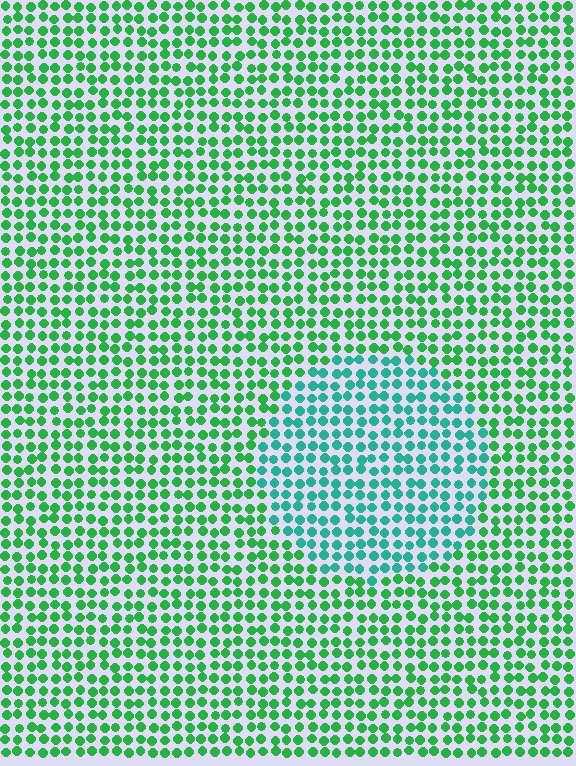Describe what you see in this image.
The image is filled with small green elements in a uniform arrangement. A circle-shaped region is visible where the elements are tinted to a slightly different hue, forming a subtle color boundary.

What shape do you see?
I see a circle.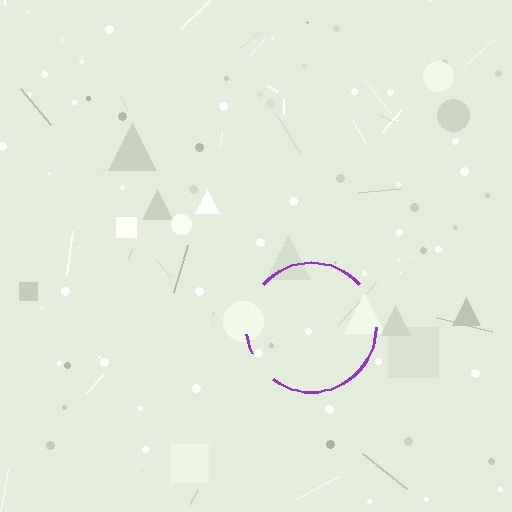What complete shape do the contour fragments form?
The contour fragments form a circle.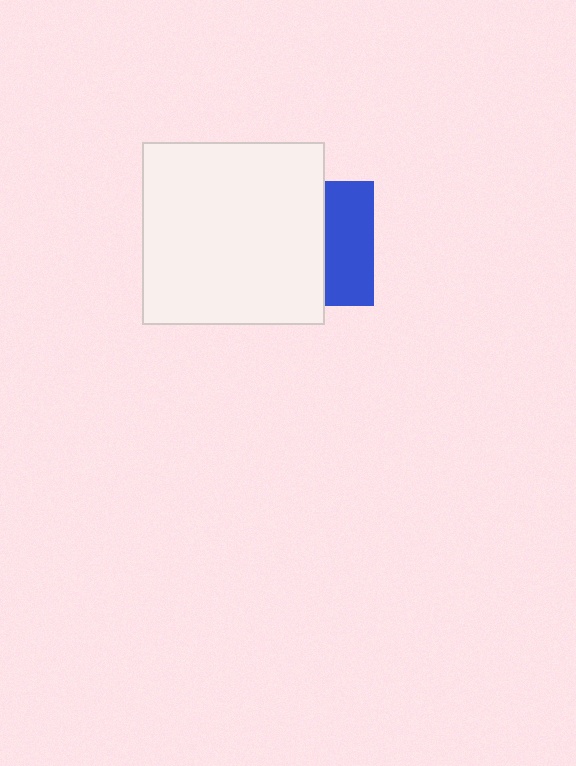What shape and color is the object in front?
The object in front is a white square.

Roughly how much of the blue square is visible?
A small part of it is visible (roughly 38%).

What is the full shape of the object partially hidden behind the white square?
The partially hidden object is a blue square.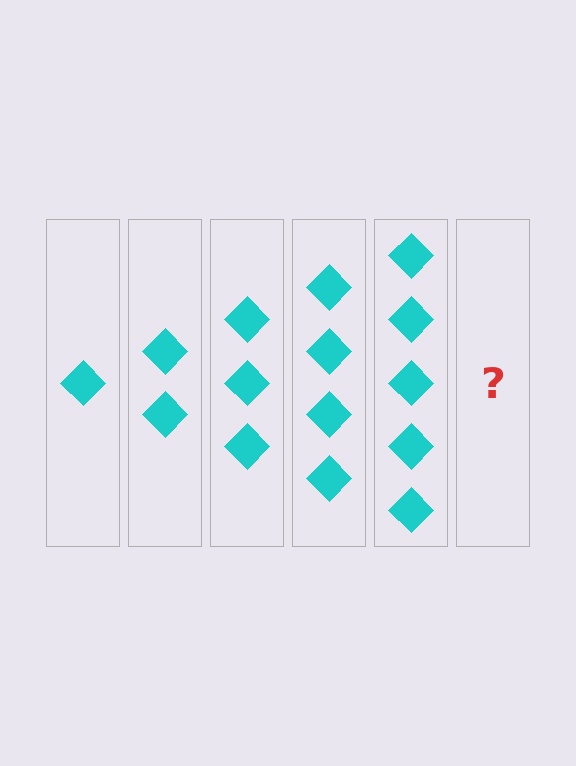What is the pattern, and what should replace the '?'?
The pattern is that each step adds one more diamond. The '?' should be 6 diamonds.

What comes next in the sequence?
The next element should be 6 diamonds.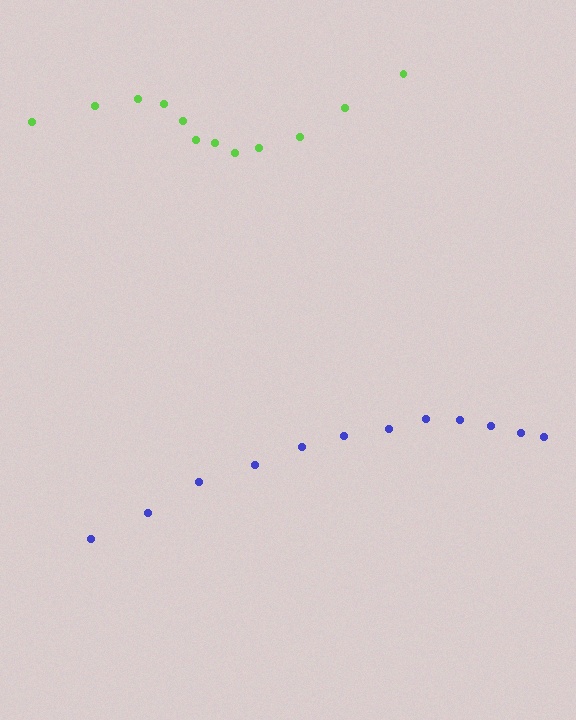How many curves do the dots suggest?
There are 2 distinct paths.